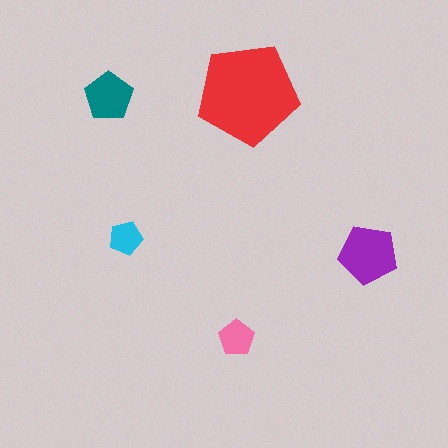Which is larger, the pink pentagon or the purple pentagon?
The purple one.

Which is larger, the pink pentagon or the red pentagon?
The red one.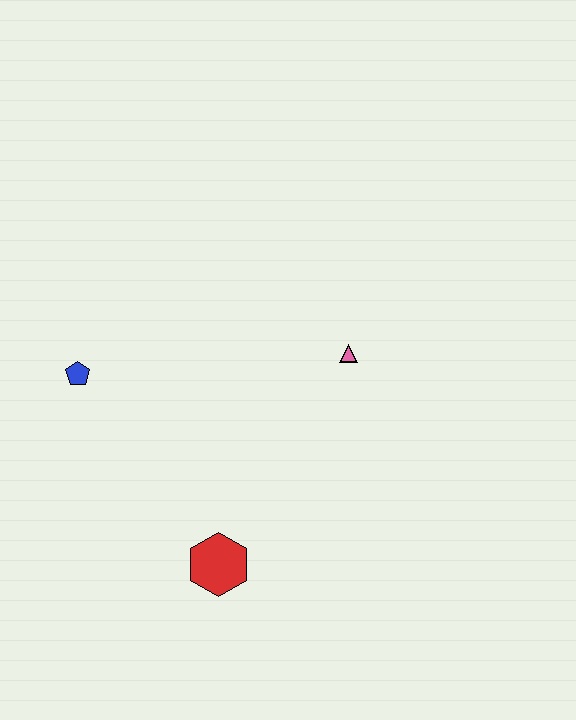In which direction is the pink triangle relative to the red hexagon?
The pink triangle is above the red hexagon.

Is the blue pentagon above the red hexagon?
Yes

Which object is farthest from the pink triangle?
The blue pentagon is farthest from the pink triangle.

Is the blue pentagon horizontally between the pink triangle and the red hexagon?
No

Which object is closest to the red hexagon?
The blue pentagon is closest to the red hexagon.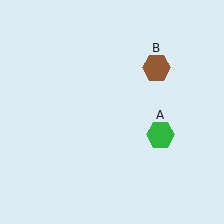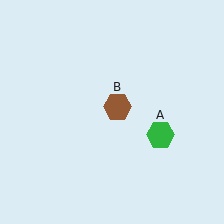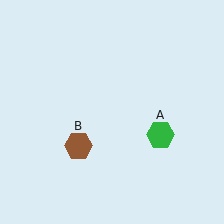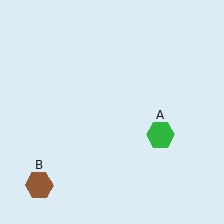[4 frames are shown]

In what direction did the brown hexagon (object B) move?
The brown hexagon (object B) moved down and to the left.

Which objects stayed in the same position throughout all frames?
Green hexagon (object A) remained stationary.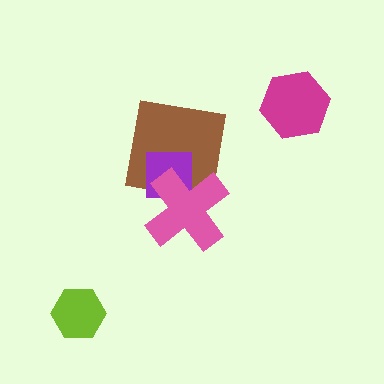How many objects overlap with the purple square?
2 objects overlap with the purple square.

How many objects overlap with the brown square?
2 objects overlap with the brown square.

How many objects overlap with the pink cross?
2 objects overlap with the pink cross.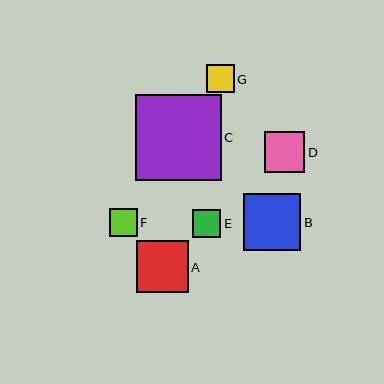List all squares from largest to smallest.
From largest to smallest: C, B, A, D, F, E, G.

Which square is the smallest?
Square G is the smallest with a size of approximately 28 pixels.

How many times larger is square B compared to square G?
Square B is approximately 2.1 times the size of square G.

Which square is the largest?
Square C is the largest with a size of approximately 86 pixels.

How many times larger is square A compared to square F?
Square A is approximately 1.9 times the size of square F.